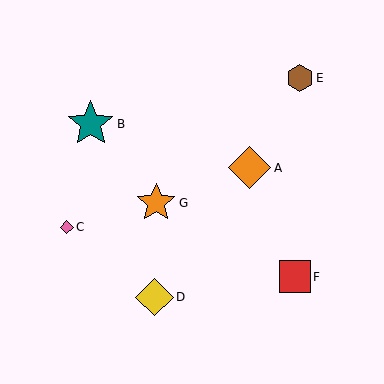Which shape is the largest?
The teal star (labeled B) is the largest.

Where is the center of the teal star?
The center of the teal star is at (91, 124).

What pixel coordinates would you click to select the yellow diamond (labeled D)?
Click at (155, 297) to select the yellow diamond D.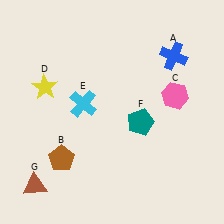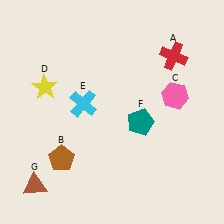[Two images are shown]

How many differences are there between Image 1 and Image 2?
There is 1 difference between the two images.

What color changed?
The cross (A) changed from blue in Image 1 to red in Image 2.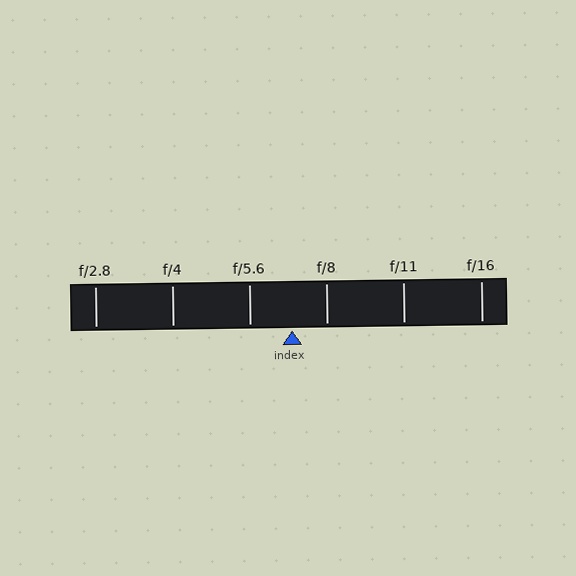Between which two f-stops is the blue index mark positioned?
The index mark is between f/5.6 and f/8.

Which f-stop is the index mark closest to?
The index mark is closest to f/8.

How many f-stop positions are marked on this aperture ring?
There are 6 f-stop positions marked.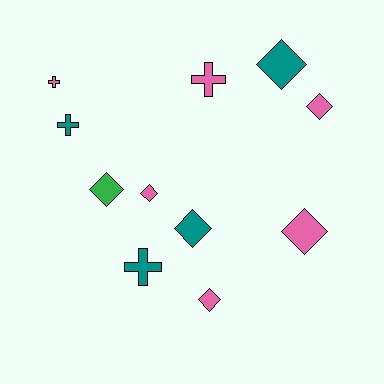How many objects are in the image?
There are 11 objects.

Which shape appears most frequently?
Diamond, with 7 objects.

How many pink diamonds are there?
There are 4 pink diamonds.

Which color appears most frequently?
Pink, with 6 objects.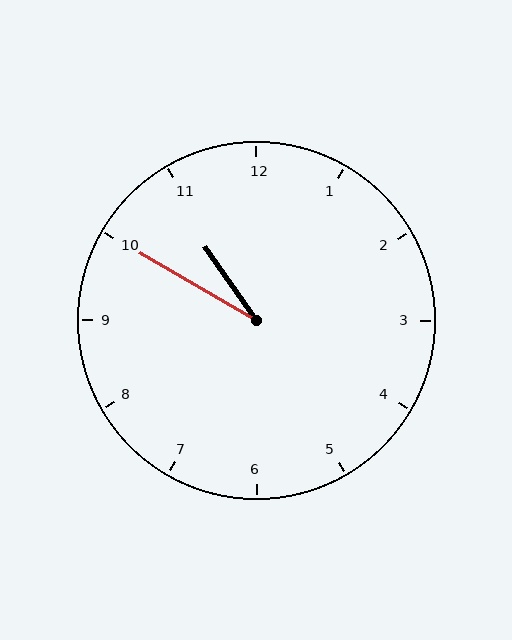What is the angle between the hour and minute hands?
Approximately 25 degrees.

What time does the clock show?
10:50.